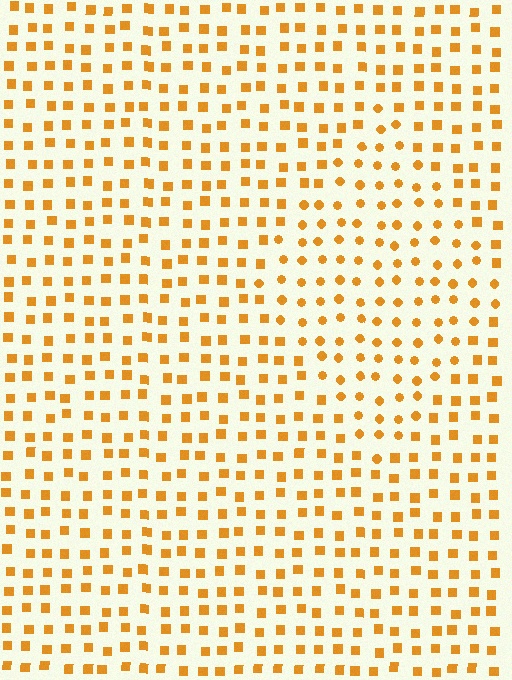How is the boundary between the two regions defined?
The boundary is defined by a change in element shape: circles inside vs. squares outside. All elements share the same color and spacing.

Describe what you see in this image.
The image is filled with small orange elements arranged in a uniform grid. A diamond-shaped region contains circles, while the surrounding area contains squares. The boundary is defined purely by the change in element shape.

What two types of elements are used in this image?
The image uses circles inside the diamond region and squares outside it.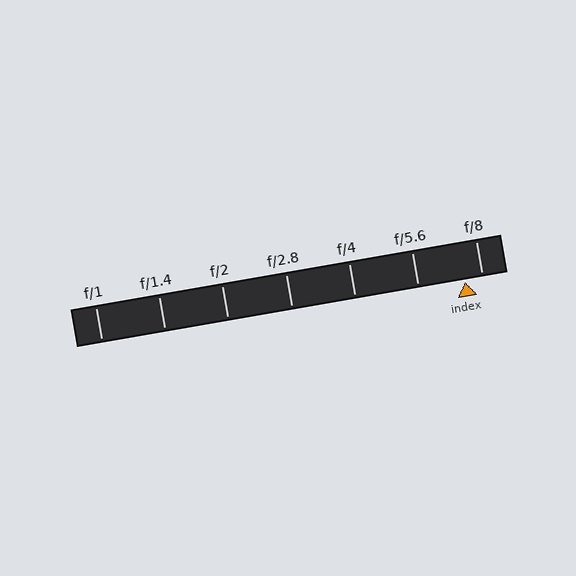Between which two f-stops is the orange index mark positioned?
The index mark is between f/5.6 and f/8.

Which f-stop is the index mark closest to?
The index mark is closest to f/8.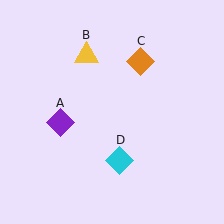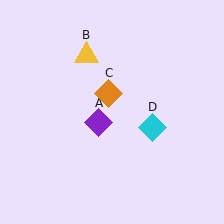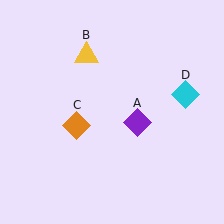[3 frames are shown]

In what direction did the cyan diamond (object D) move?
The cyan diamond (object D) moved up and to the right.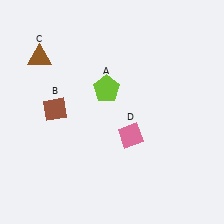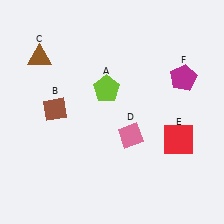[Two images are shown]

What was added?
A red square (E), a magenta pentagon (F) were added in Image 2.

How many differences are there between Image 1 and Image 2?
There are 2 differences between the two images.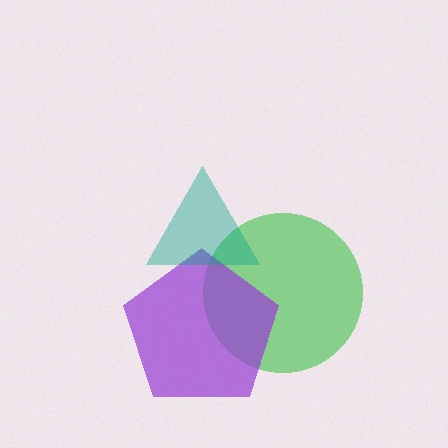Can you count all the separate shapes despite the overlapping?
Yes, there are 3 separate shapes.